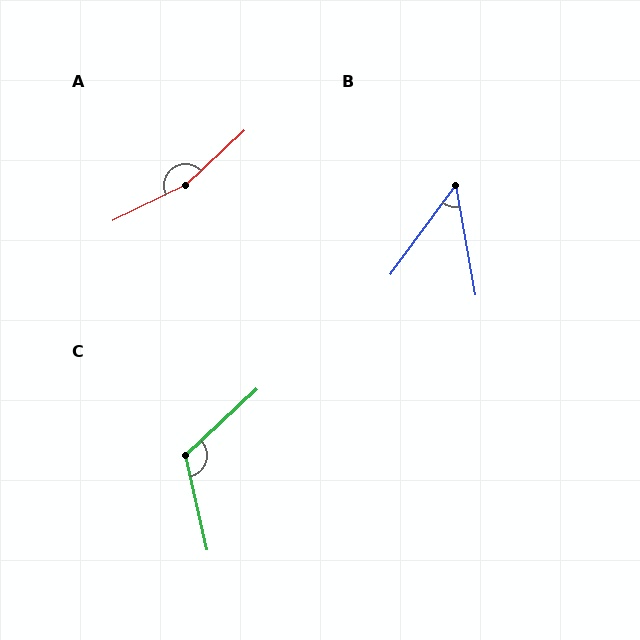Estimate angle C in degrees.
Approximately 120 degrees.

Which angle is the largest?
A, at approximately 163 degrees.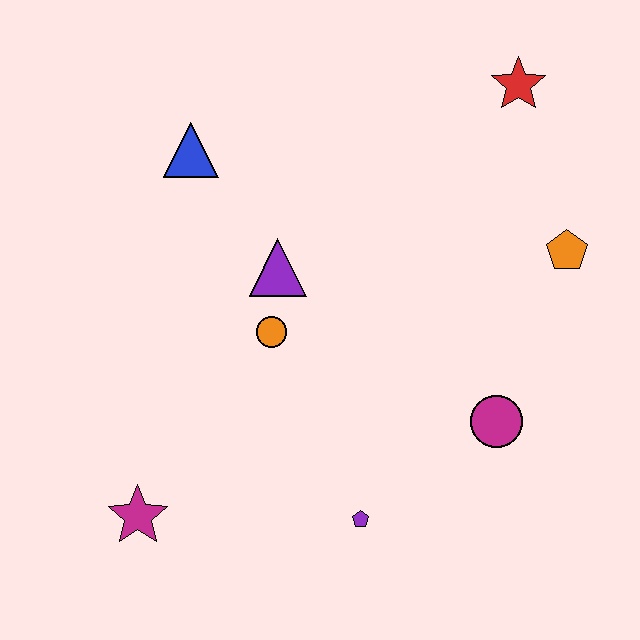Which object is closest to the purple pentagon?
The magenta circle is closest to the purple pentagon.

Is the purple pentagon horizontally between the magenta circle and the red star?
No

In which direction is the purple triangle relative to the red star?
The purple triangle is to the left of the red star.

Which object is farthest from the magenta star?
The red star is farthest from the magenta star.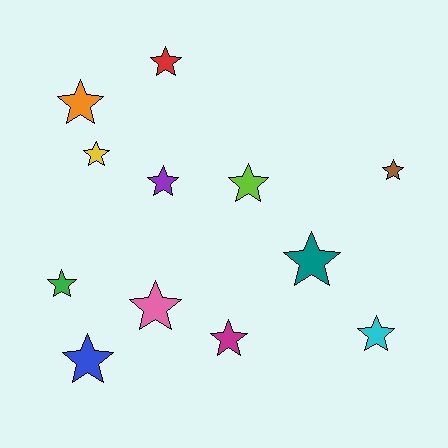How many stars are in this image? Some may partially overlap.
There are 12 stars.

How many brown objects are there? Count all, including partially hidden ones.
There is 1 brown object.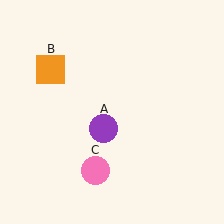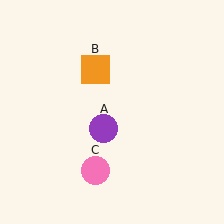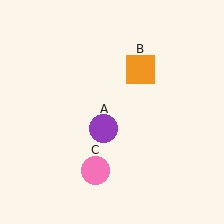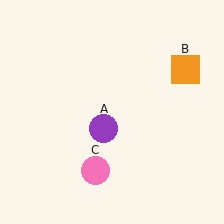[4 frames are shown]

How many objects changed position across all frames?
1 object changed position: orange square (object B).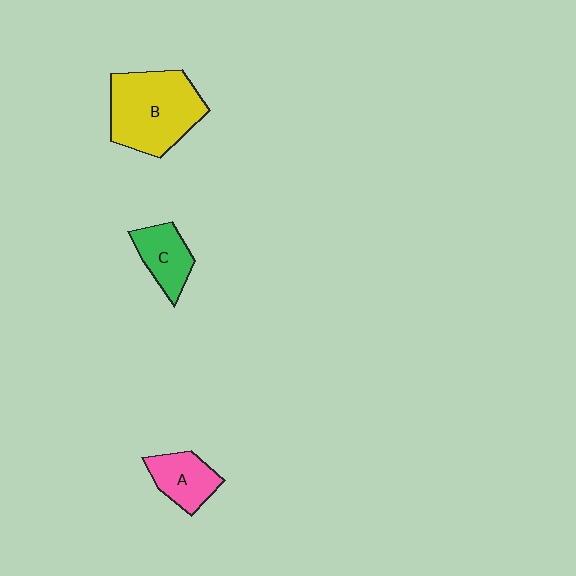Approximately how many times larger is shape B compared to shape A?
Approximately 2.1 times.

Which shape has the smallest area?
Shape C (green).